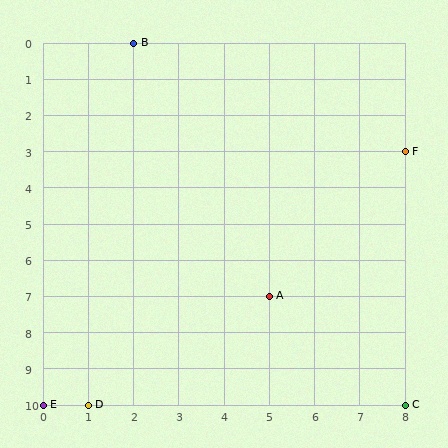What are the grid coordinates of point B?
Point B is at grid coordinates (2, 0).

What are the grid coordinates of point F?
Point F is at grid coordinates (8, 3).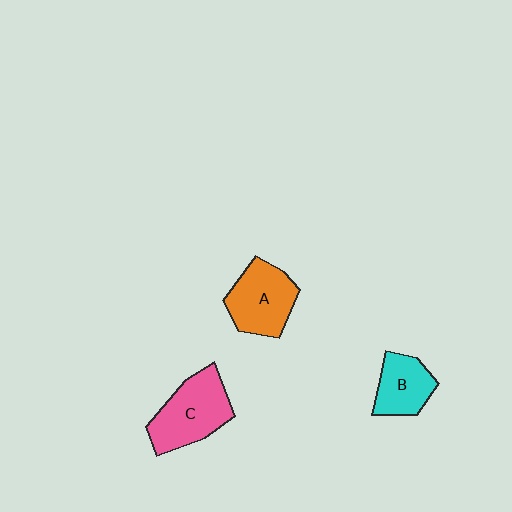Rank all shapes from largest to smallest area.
From largest to smallest: C (pink), A (orange), B (cyan).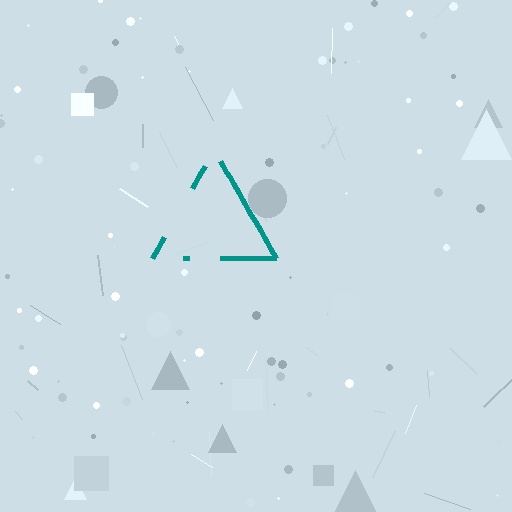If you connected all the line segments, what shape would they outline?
They would outline a triangle.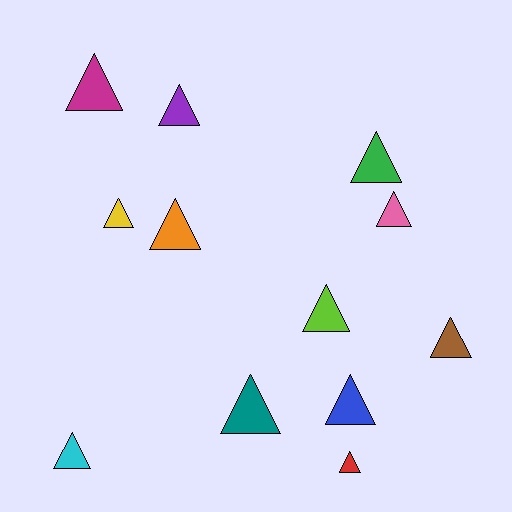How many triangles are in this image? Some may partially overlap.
There are 12 triangles.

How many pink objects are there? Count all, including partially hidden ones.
There is 1 pink object.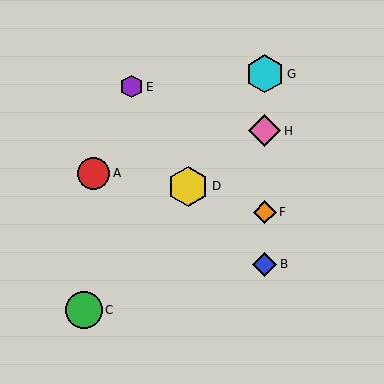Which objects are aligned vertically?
Objects B, F, G, H are aligned vertically.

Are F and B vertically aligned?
Yes, both are at x≈265.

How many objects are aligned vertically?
4 objects (B, F, G, H) are aligned vertically.